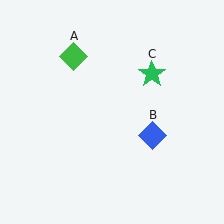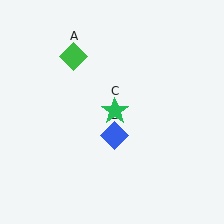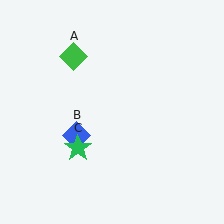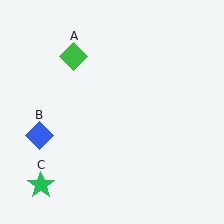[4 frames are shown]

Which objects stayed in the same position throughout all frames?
Green diamond (object A) remained stationary.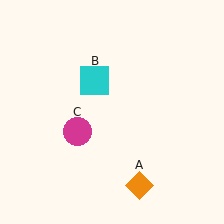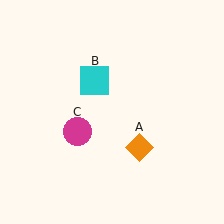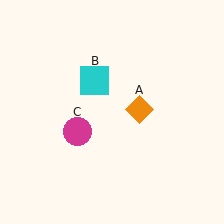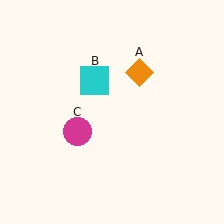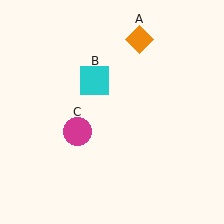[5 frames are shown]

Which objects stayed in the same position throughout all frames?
Cyan square (object B) and magenta circle (object C) remained stationary.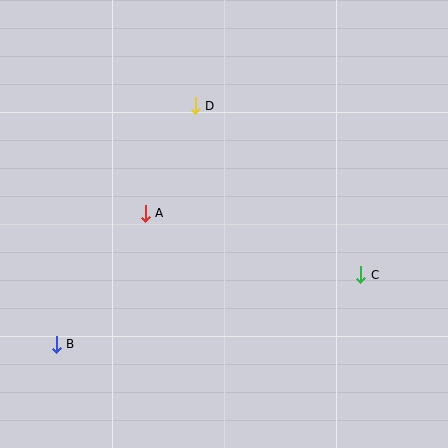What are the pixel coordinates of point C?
Point C is at (361, 275).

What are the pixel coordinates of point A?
Point A is at (145, 213).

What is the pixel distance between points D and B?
The distance between D and B is 276 pixels.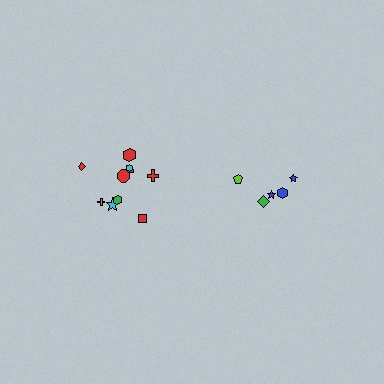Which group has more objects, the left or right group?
The left group.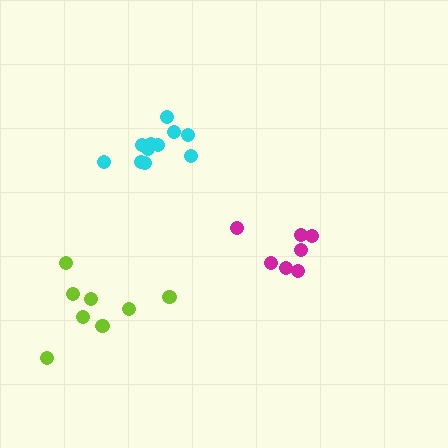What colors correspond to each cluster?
The clusters are colored: cyan, magenta, lime.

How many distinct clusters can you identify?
There are 3 distinct clusters.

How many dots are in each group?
Group 1: 11 dots, Group 2: 7 dots, Group 3: 8 dots (26 total).